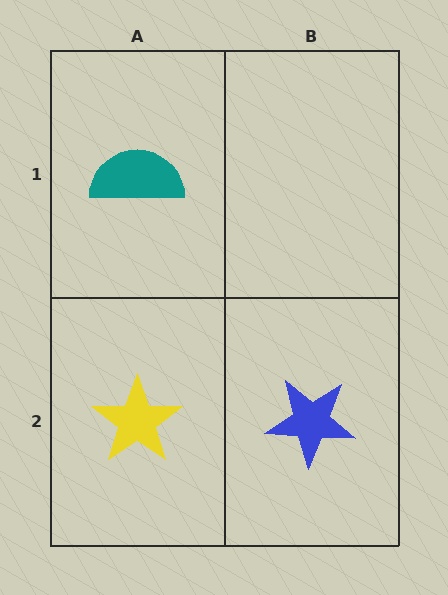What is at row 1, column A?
A teal semicircle.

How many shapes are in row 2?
2 shapes.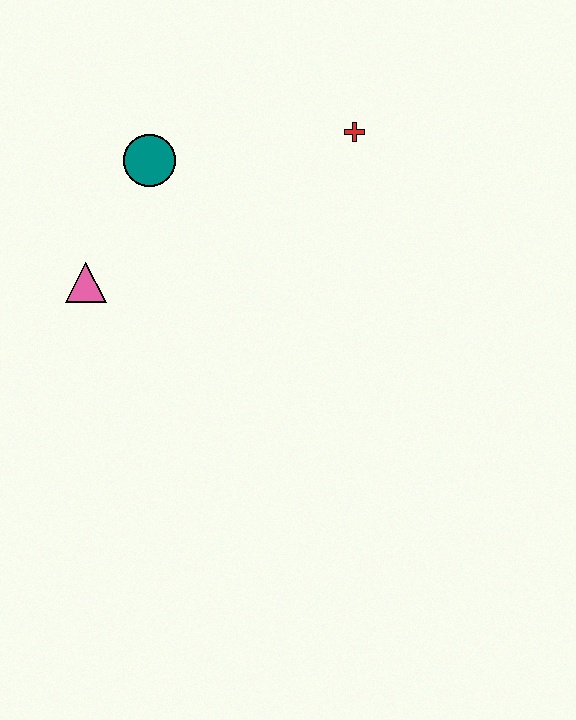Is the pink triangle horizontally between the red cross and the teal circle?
No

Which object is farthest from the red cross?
The pink triangle is farthest from the red cross.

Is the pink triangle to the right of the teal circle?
No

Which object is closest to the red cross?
The teal circle is closest to the red cross.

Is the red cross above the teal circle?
Yes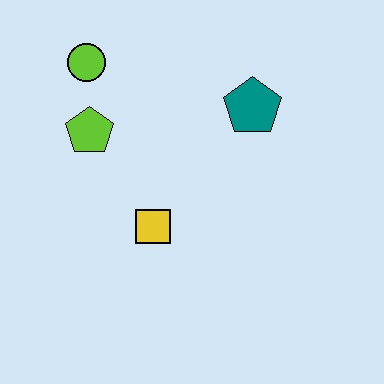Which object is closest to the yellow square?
The lime pentagon is closest to the yellow square.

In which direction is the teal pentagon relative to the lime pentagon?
The teal pentagon is to the right of the lime pentagon.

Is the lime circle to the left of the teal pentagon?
Yes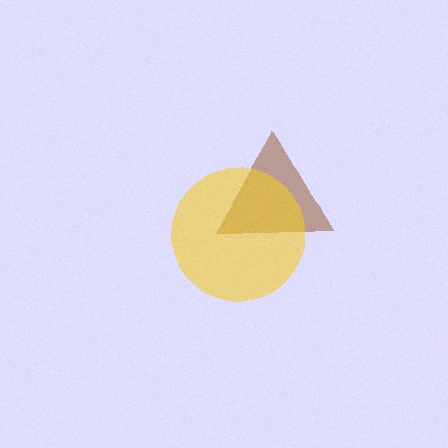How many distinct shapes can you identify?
There are 2 distinct shapes: a brown triangle, a yellow circle.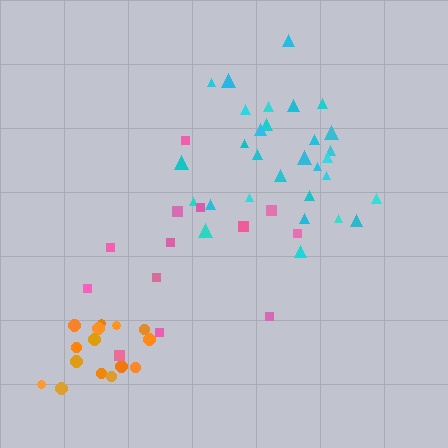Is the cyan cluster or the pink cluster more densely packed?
Cyan.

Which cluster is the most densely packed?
Orange.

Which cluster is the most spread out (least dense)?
Pink.